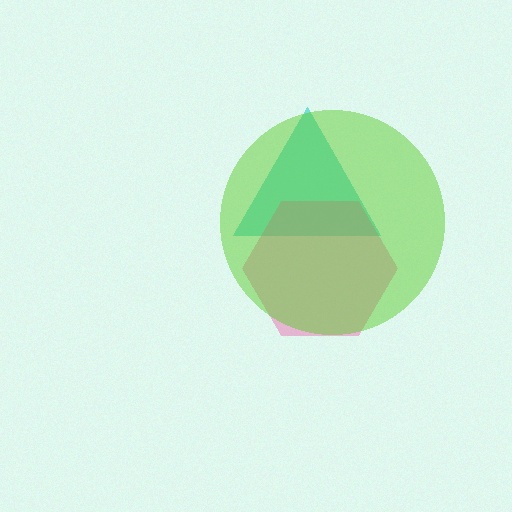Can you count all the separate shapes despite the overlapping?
Yes, there are 3 separate shapes.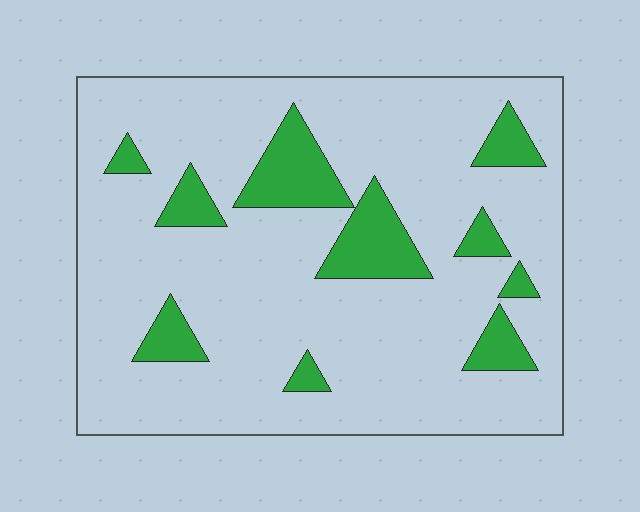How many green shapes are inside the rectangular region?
10.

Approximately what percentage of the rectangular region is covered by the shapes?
Approximately 15%.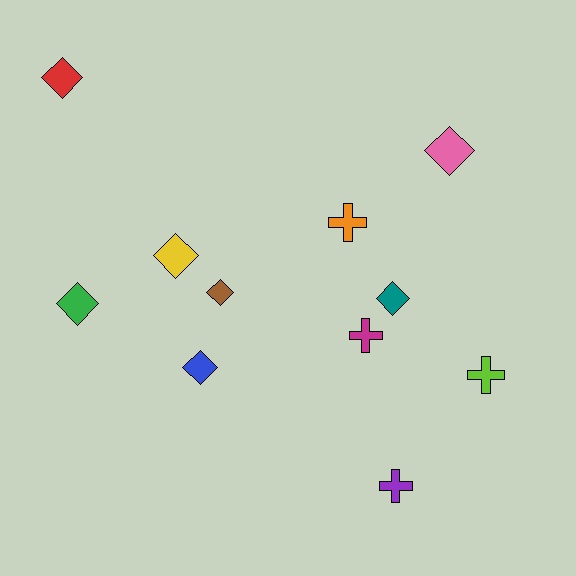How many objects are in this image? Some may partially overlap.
There are 11 objects.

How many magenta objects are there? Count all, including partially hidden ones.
There is 1 magenta object.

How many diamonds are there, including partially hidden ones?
There are 7 diamonds.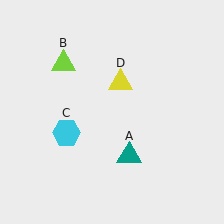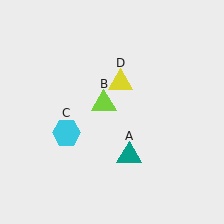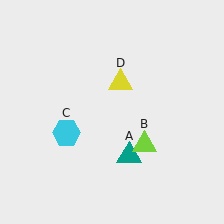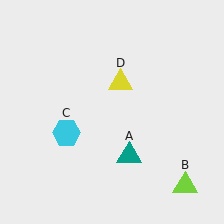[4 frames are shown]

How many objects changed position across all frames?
1 object changed position: lime triangle (object B).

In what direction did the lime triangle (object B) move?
The lime triangle (object B) moved down and to the right.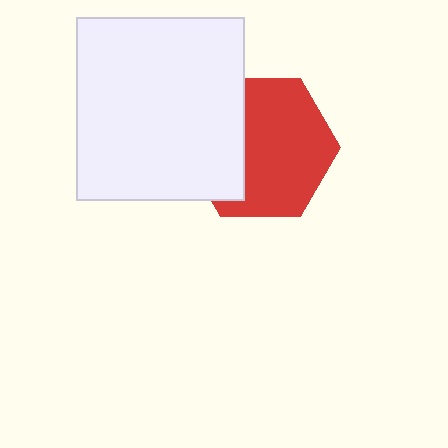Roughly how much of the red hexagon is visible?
Most of it is visible (roughly 65%).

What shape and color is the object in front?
The object in front is a white rectangle.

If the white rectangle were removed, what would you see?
You would see the complete red hexagon.